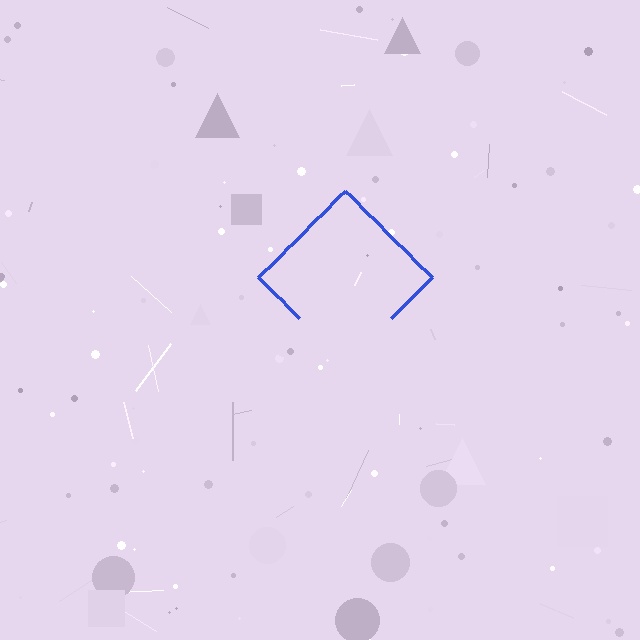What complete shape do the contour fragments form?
The contour fragments form a diamond.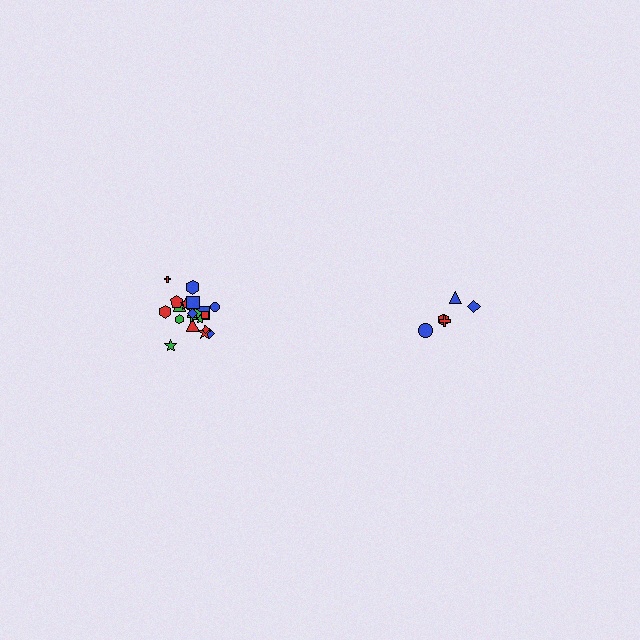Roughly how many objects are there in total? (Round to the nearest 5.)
Roughly 25 objects in total.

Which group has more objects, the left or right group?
The left group.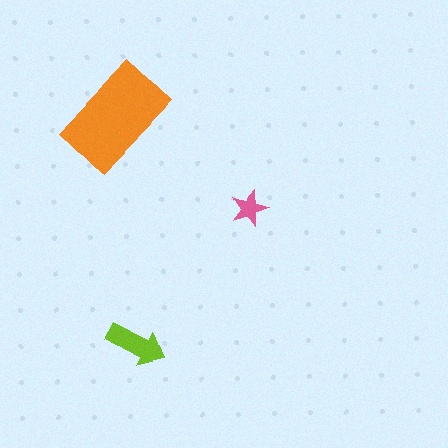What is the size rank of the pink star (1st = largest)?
3rd.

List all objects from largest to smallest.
The orange rectangle, the lime arrow, the pink star.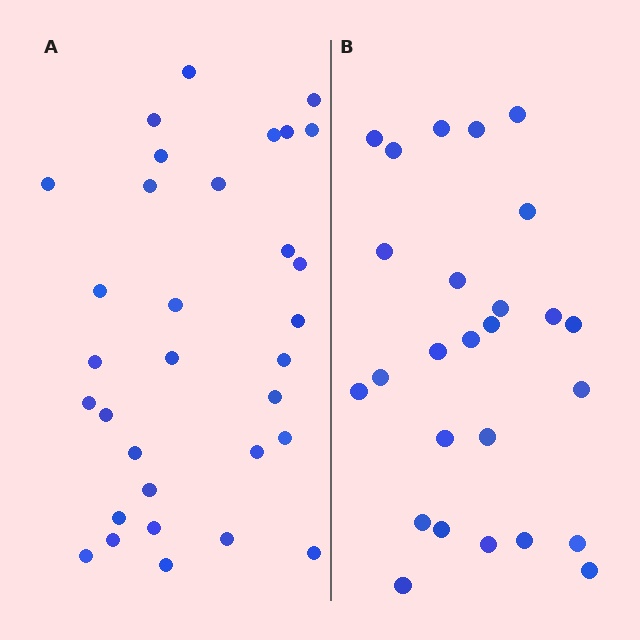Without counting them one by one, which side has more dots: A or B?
Region A (the left region) has more dots.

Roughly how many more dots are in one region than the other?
Region A has about 6 more dots than region B.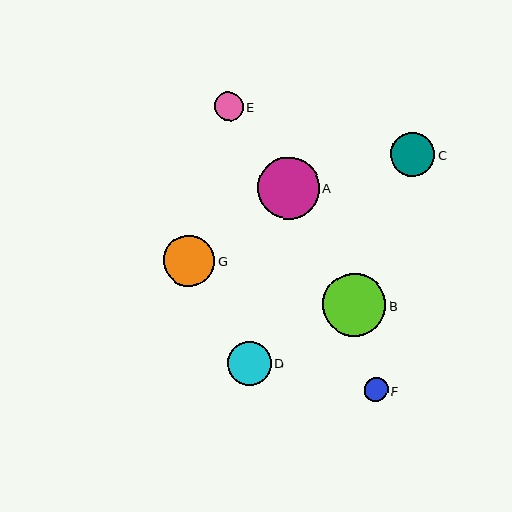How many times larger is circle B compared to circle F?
Circle B is approximately 2.6 times the size of circle F.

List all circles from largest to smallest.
From largest to smallest: B, A, G, C, D, E, F.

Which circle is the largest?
Circle B is the largest with a size of approximately 63 pixels.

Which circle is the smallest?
Circle F is the smallest with a size of approximately 24 pixels.